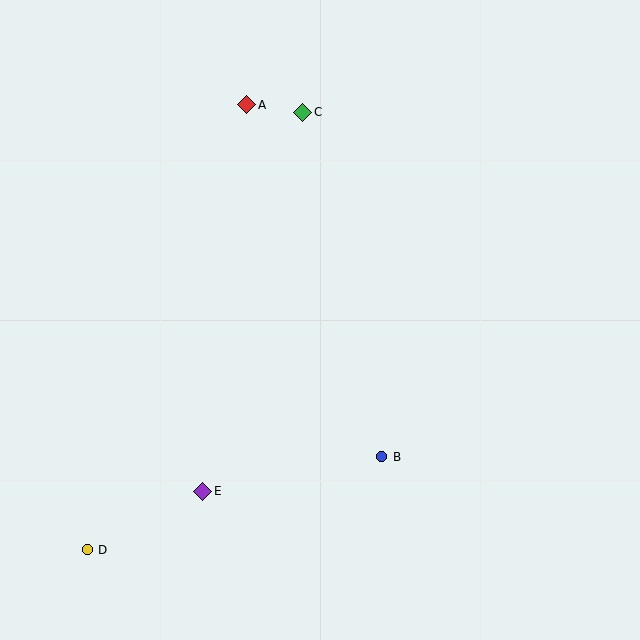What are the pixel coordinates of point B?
Point B is at (382, 457).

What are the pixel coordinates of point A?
Point A is at (247, 105).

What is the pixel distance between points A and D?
The distance between A and D is 473 pixels.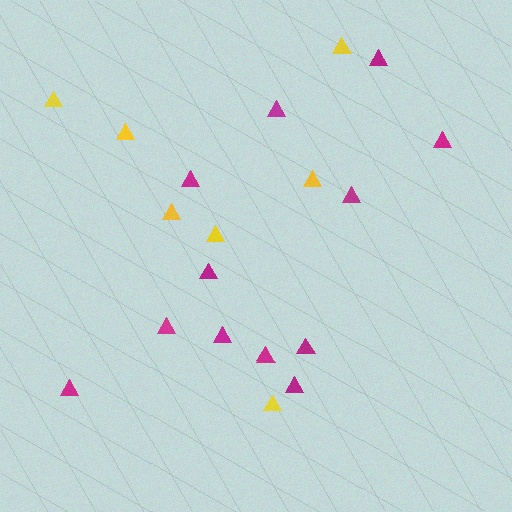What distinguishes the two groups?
There are 2 groups: one group of yellow triangles (7) and one group of magenta triangles (12).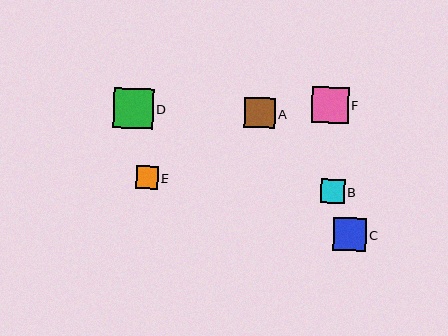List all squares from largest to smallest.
From largest to smallest: D, F, C, A, B, E.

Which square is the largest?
Square D is the largest with a size of approximately 40 pixels.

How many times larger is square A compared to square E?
Square A is approximately 1.4 times the size of square E.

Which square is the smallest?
Square E is the smallest with a size of approximately 22 pixels.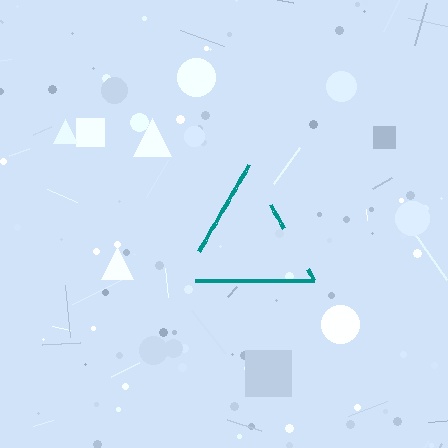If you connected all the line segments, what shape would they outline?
They would outline a triangle.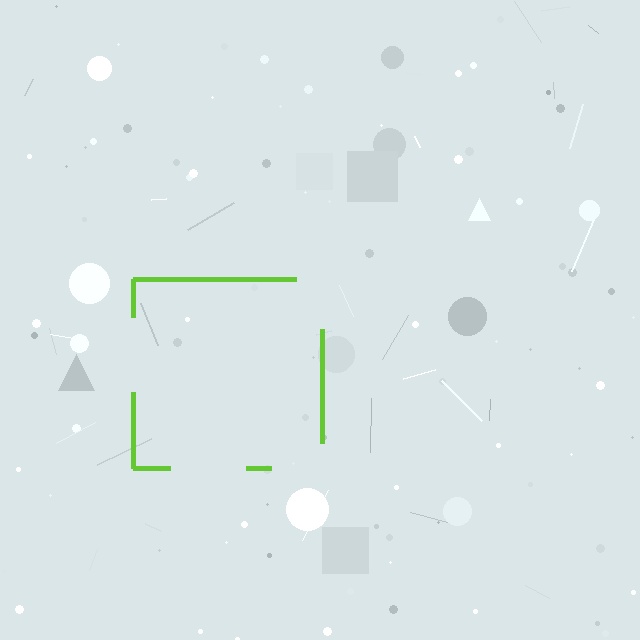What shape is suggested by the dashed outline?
The dashed outline suggests a square.